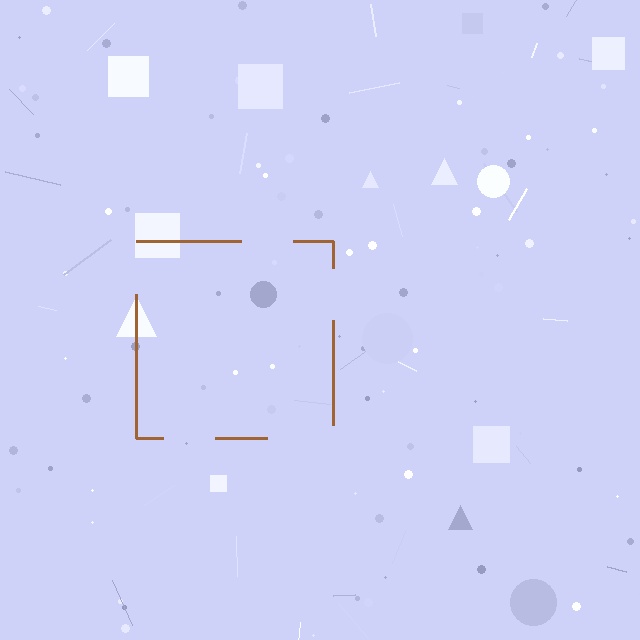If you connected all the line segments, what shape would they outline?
They would outline a square.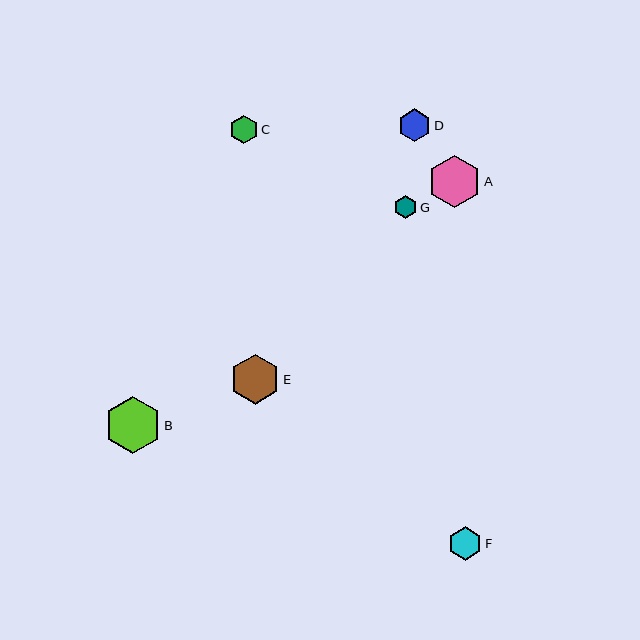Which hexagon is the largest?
Hexagon B is the largest with a size of approximately 57 pixels.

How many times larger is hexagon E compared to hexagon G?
Hexagon E is approximately 2.1 times the size of hexagon G.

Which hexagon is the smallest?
Hexagon G is the smallest with a size of approximately 23 pixels.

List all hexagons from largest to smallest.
From largest to smallest: B, A, E, F, D, C, G.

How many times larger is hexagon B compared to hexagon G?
Hexagon B is approximately 2.4 times the size of hexagon G.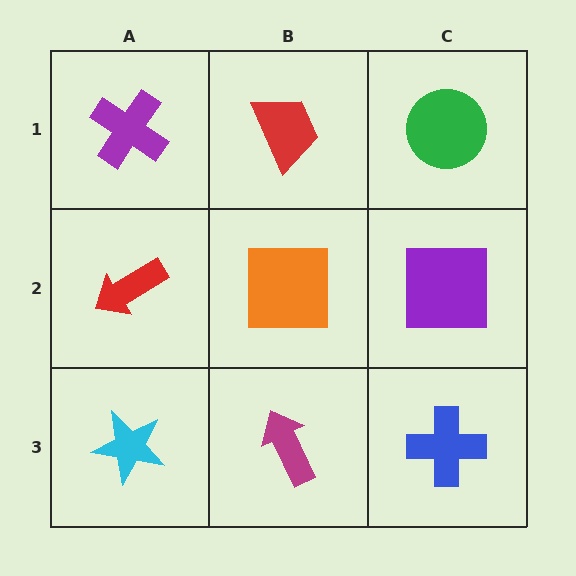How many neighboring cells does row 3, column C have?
2.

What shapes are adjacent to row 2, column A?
A purple cross (row 1, column A), a cyan star (row 3, column A), an orange square (row 2, column B).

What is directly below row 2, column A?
A cyan star.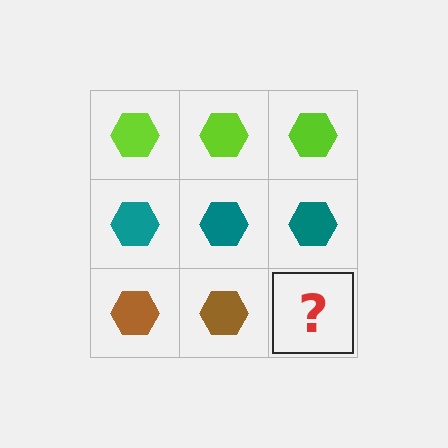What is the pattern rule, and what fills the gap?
The rule is that each row has a consistent color. The gap should be filled with a brown hexagon.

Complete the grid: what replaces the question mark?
The question mark should be replaced with a brown hexagon.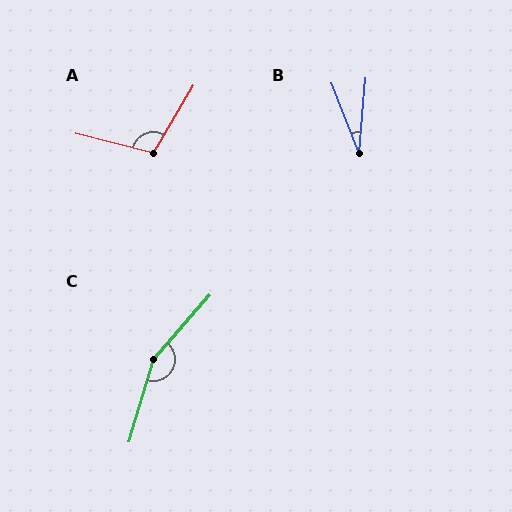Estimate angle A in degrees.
Approximately 107 degrees.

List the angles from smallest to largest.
B (26°), A (107°), C (155°).